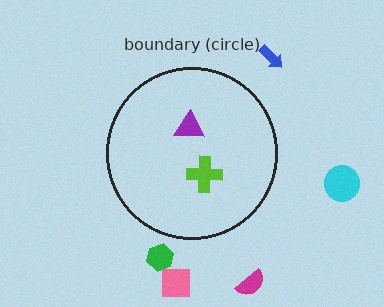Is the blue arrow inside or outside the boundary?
Outside.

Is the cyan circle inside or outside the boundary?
Outside.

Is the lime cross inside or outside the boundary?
Inside.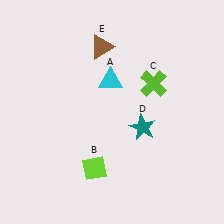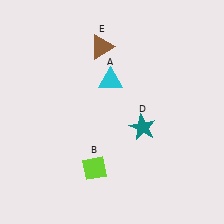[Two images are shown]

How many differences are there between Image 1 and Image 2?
There is 1 difference between the two images.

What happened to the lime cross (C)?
The lime cross (C) was removed in Image 2. It was in the top-right area of Image 1.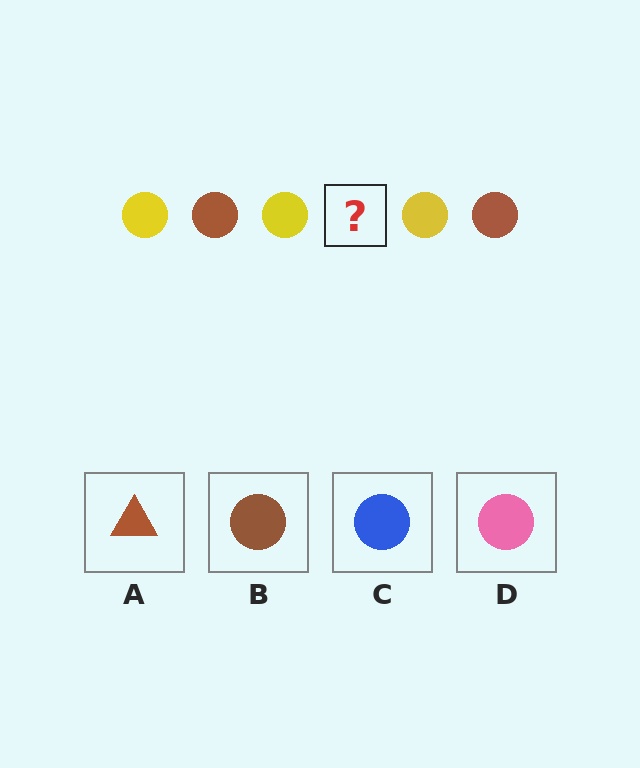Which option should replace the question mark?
Option B.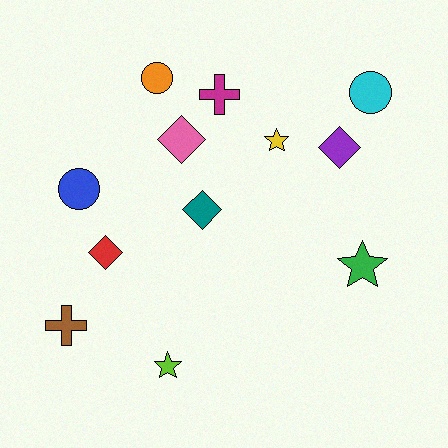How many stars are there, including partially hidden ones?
There are 3 stars.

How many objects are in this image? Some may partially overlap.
There are 12 objects.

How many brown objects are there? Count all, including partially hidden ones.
There is 1 brown object.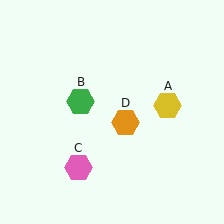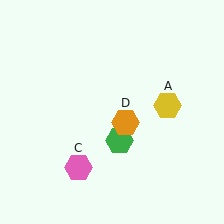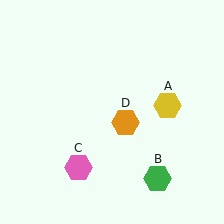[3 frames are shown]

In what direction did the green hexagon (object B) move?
The green hexagon (object B) moved down and to the right.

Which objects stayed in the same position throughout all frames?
Yellow hexagon (object A) and pink hexagon (object C) and orange hexagon (object D) remained stationary.